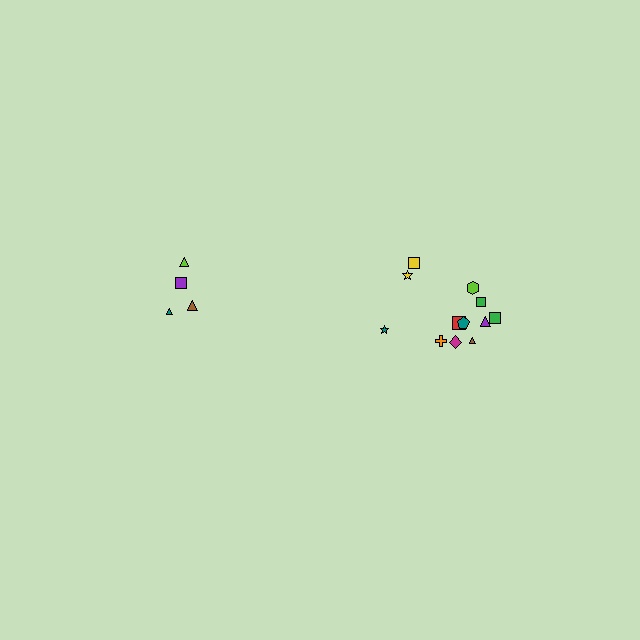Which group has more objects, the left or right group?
The right group.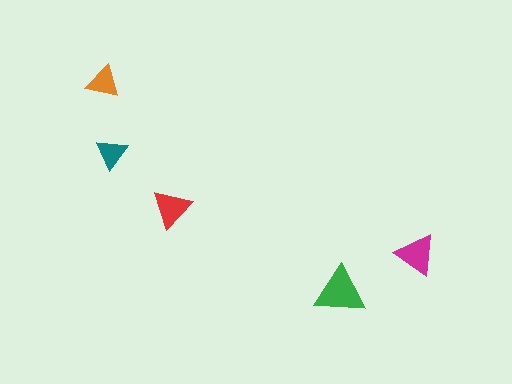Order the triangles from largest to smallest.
the green one, the magenta one, the red one, the orange one, the teal one.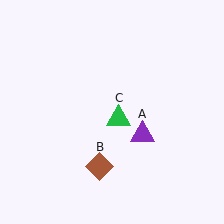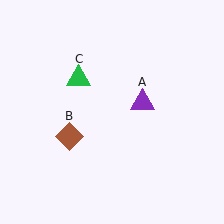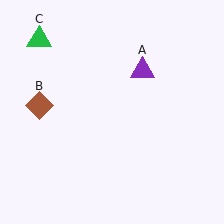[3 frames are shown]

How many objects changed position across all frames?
3 objects changed position: purple triangle (object A), brown diamond (object B), green triangle (object C).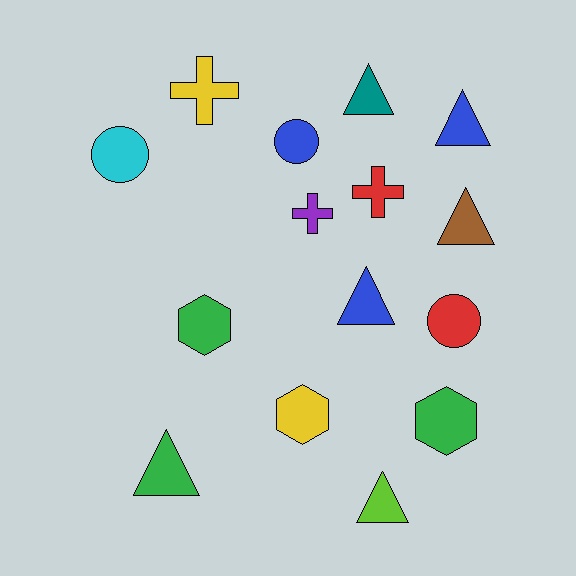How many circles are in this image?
There are 3 circles.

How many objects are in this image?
There are 15 objects.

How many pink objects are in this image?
There are no pink objects.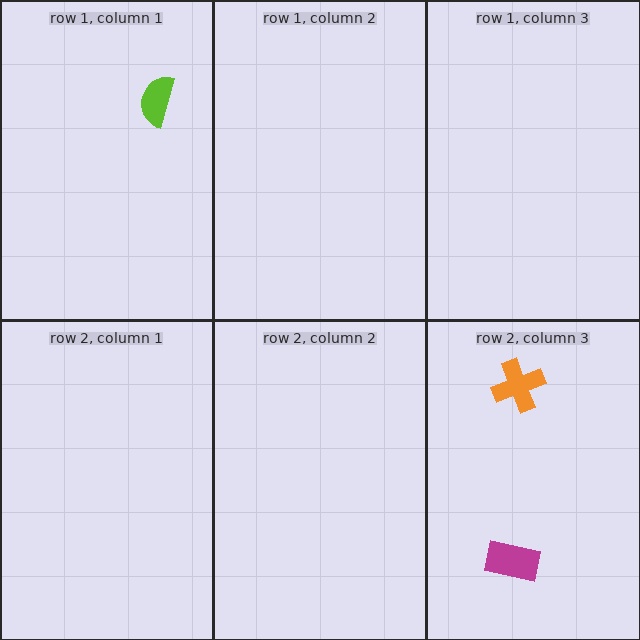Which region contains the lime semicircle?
The row 1, column 1 region.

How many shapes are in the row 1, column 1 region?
1.